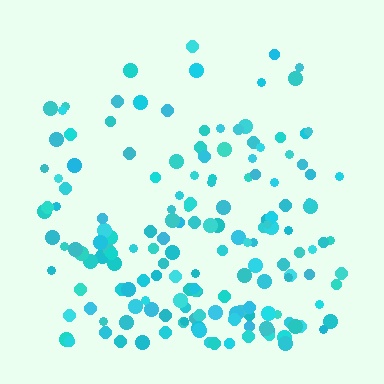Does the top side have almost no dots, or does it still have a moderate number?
Still a moderate number, just noticeably fewer than the bottom.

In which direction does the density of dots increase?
From top to bottom, with the bottom side densest.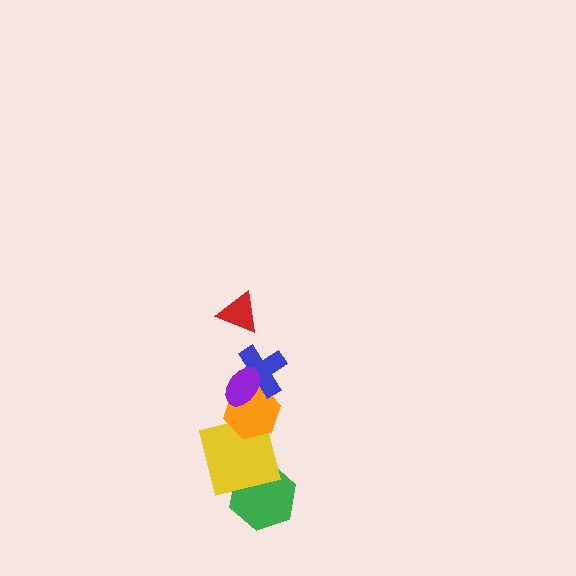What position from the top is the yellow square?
The yellow square is 5th from the top.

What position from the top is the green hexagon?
The green hexagon is 6th from the top.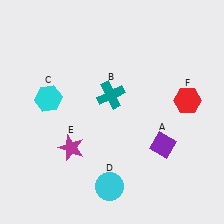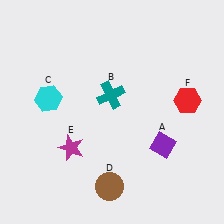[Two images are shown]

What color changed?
The circle (D) changed from cyan in Image 1 to brown in Image 2.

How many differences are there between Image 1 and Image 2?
There is 1 difference between the two images.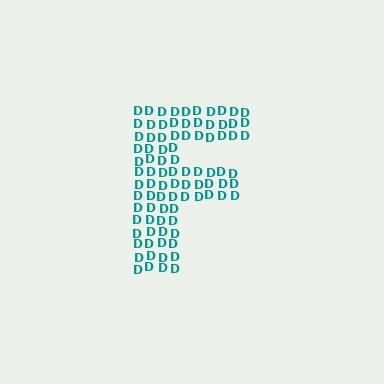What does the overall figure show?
The overall figure shows the letter F.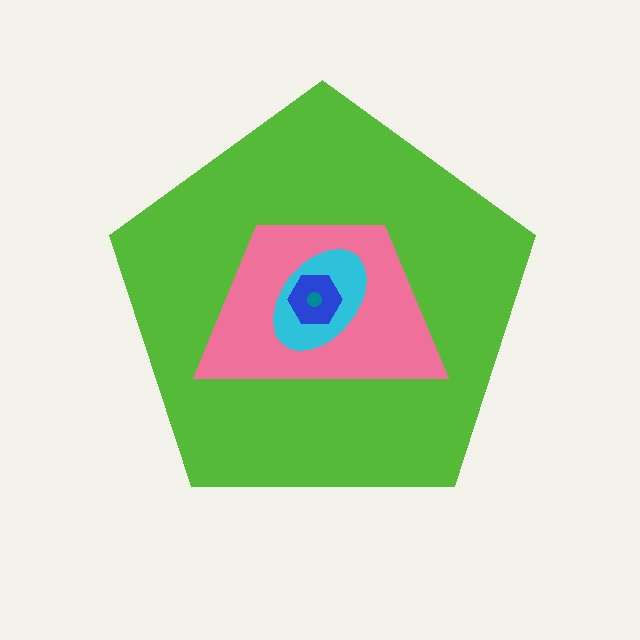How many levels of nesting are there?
5.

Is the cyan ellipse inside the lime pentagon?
Yes.